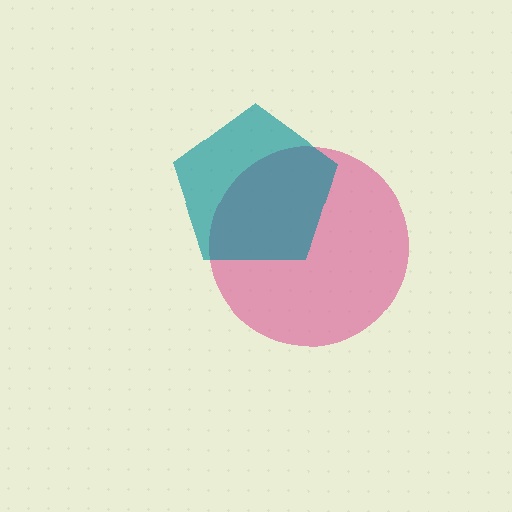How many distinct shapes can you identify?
There are 2 distinct shapes: a pink circle, a teal pentagon.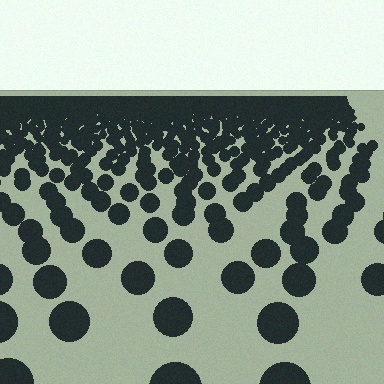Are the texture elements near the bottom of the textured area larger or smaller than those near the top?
Larger. Near the bottom, elements are closer to the viewer and appear at a bigger on-screen size.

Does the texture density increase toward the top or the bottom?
Density increases toward the top.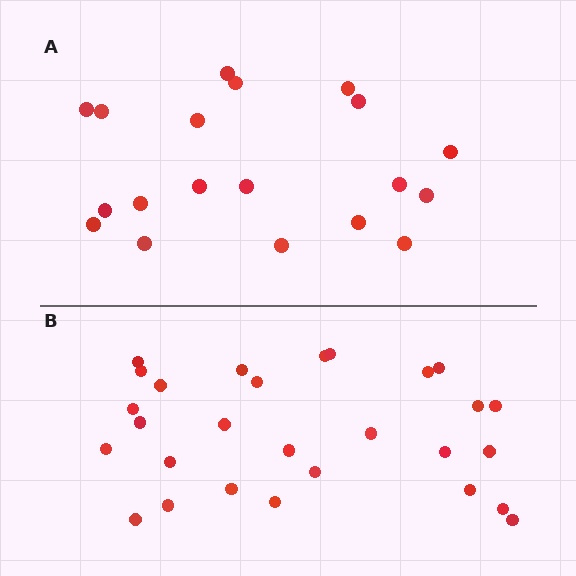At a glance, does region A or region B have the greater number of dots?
Region B (the bottom region) has more dots.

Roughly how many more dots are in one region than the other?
Region B has roughly 8 or so more dots than region A.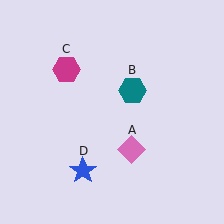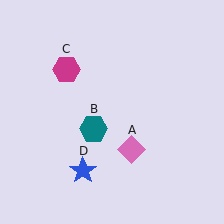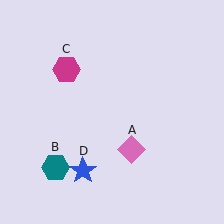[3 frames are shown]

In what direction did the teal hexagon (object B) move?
The teal hexagon (object B) moved down and to the left.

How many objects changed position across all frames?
1 object changed position: teal hexagon (object B).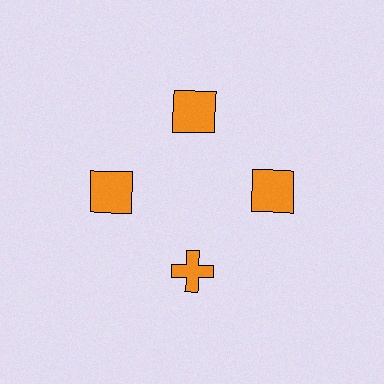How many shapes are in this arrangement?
There are 4 shapes arranged in a ring pattern.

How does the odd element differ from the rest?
It has a different shape: cross instead of square.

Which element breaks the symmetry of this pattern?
The orange cross at roughly the 6 o'clock position breaks the symmetry. All other shapes are orange squares.